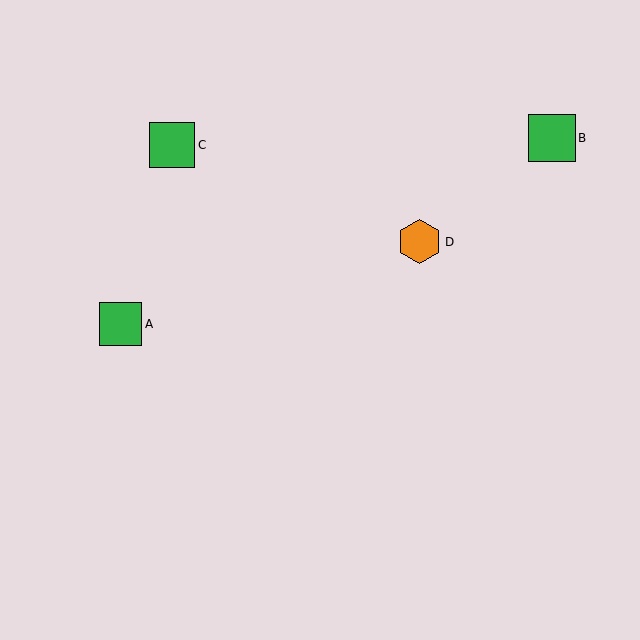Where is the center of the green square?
The center of the green square is at (121, 324).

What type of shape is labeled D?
Shape D is an orange hexagon.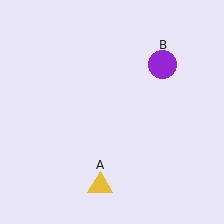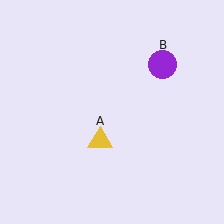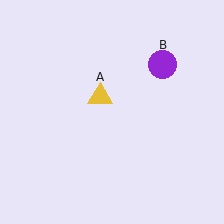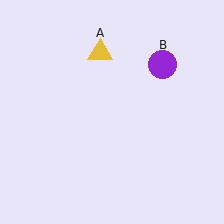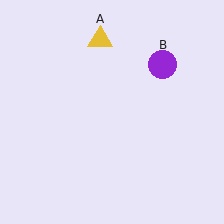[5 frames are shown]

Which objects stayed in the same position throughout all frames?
Purple circle (object B) remained stationary.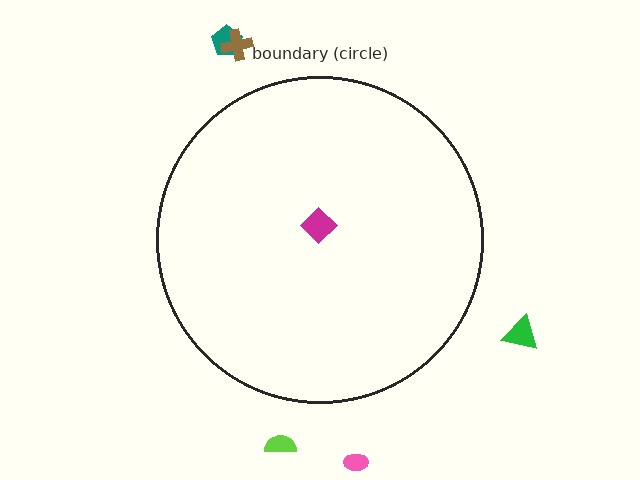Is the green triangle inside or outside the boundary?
Outside.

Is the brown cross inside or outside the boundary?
Outside.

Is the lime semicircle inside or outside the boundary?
Outside.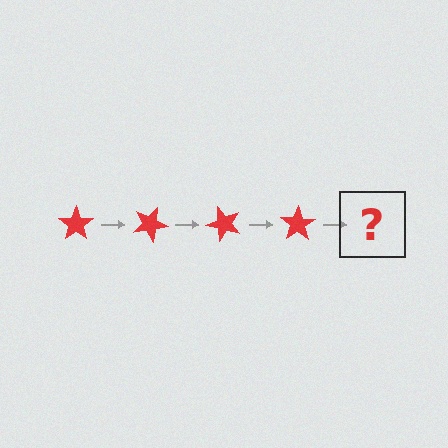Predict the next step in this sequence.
The next step is a red star rotated 100 degrees.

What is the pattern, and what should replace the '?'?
The pattern is that the star rotates 25 degrees each step. The '?' should be a red star rotated 100 degrees.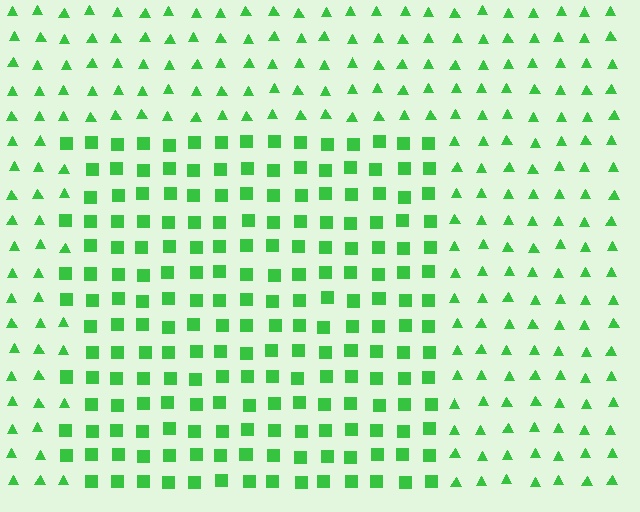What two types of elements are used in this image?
The image uses squares inside the rectangle region and triangles outside it.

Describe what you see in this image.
The image is filled with small green elements arranged in a uniform grid. A rectangle-shaped region contains squares, while the surrounding area contains triangles. The boundary is defined purely by the change in element shape.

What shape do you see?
I see a rectangle.